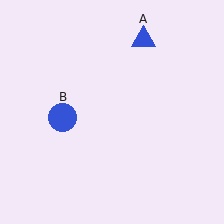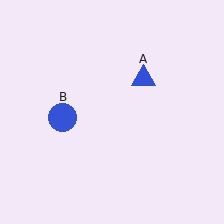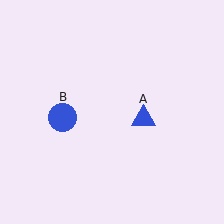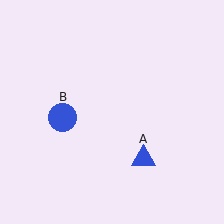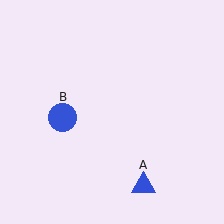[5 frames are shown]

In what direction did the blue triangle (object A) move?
The blue triangle (object A) moved down.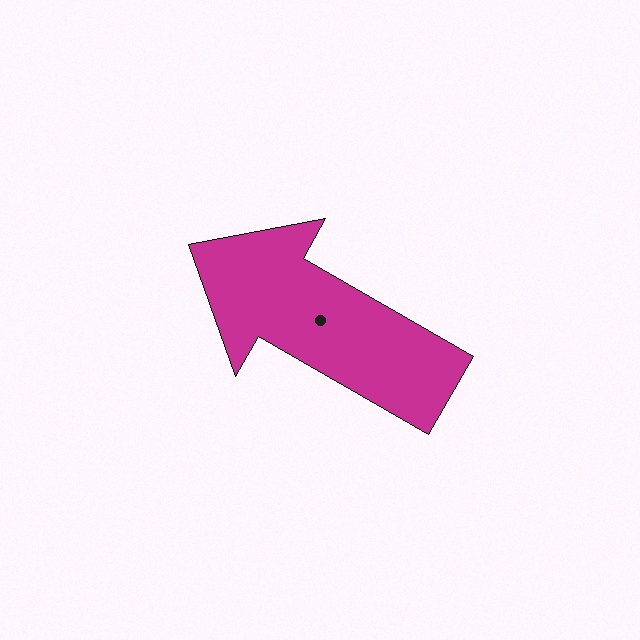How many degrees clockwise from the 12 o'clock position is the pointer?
Approximately 300 degrees.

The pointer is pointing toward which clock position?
Roughly 10 o'clock.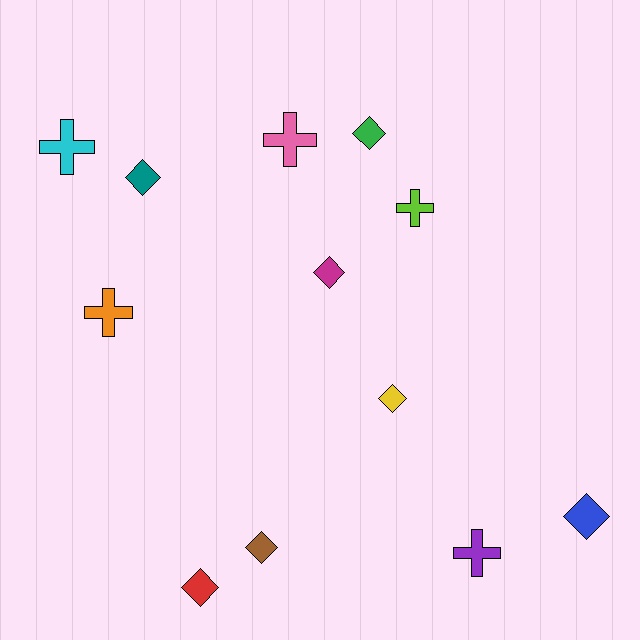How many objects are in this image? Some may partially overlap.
There are 12 objects.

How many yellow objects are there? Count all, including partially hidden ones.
There is 1 yellow object.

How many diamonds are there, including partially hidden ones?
There are 7 diamonds.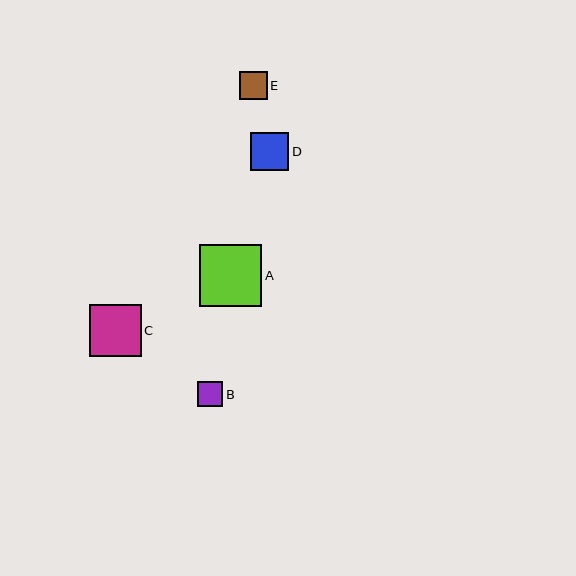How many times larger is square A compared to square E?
Square A is approximately 2.3 times the size of square E.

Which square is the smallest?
Square B is the smallest with a size of approximately 25 pixels.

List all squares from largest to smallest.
From largest to smallest: A, C, D, E, B.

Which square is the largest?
Square A is the largest with a size of approximately 62 pixels.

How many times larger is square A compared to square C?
Square A is approximately 1.2 times the size of square C.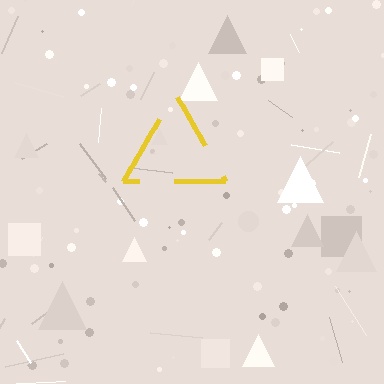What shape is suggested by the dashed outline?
The dashed outline suggests a triangle.